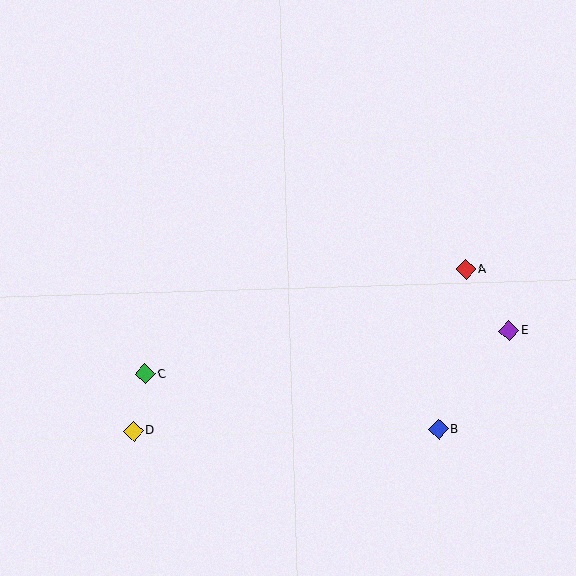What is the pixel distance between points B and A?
The distance between B and A is 162 pixels.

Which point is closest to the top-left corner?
Point C is closest to the top-left corner.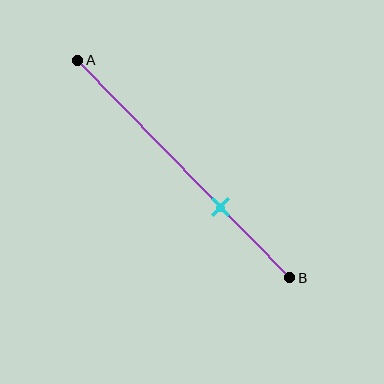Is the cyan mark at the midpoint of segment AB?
No, the mark is at about 70% from A, not at the 50% midpoint.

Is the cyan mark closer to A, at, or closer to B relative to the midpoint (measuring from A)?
The cyan mark is closer to point B than the midpoint of segment AB.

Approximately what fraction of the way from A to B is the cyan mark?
The cyan mark is approximately 70% of the way from A to B.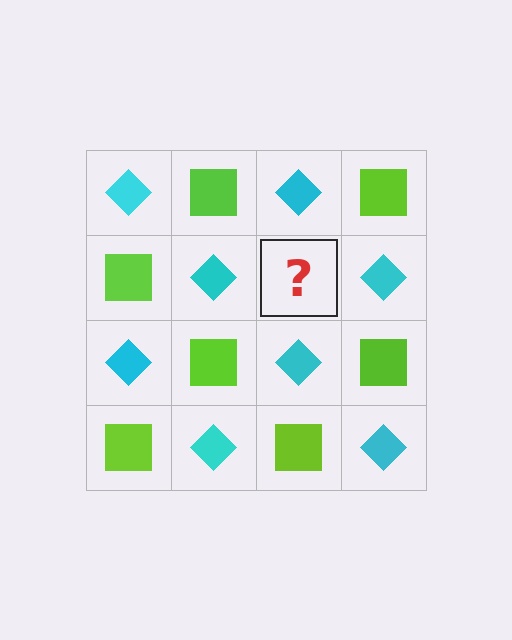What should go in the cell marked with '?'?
The missing cell should contain a lime square.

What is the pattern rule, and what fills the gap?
The rule is that it alternates cyan diamond and lime square in a checkerboard pattern. The gap should be filled with a lime square.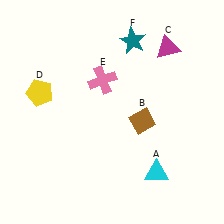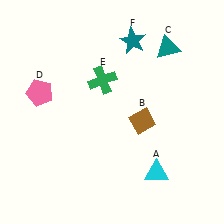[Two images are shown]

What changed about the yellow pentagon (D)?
In Image 1, D is yellow. In Image 2, it changed to pink.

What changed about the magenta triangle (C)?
In Image 1, C is magenta. In Image 2, it changed to teal.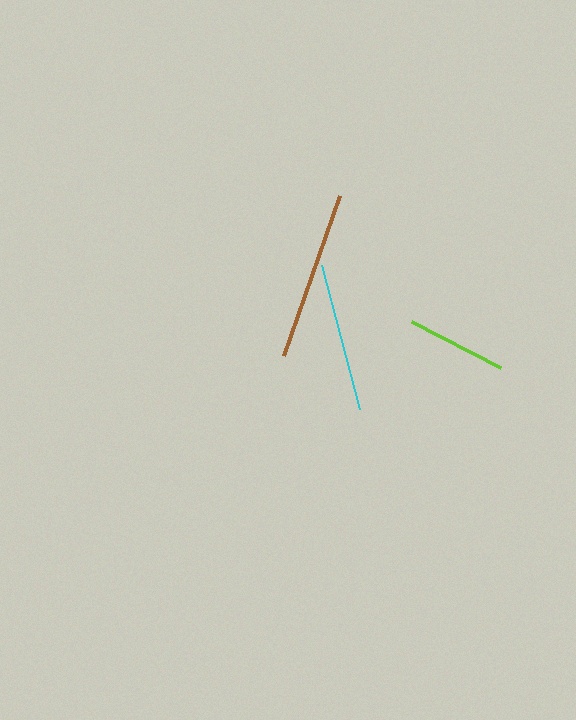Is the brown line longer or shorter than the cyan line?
The brown line is longer than the cyan line.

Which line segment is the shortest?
The lime line is the shortest at approximately 100 pixels.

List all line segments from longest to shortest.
From longest to shortest: brown, cyan, lime.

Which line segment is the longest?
The brown line is the longest at approximately 169 pixels.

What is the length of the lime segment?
The lime segment is approximately 100 pixels long.